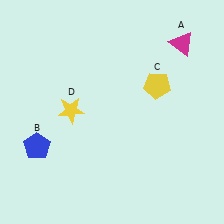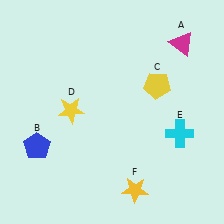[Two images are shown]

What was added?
A cyan cross (E), a yellow star (F) were added in Image 2.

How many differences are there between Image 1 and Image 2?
There are 2 differences between the two images.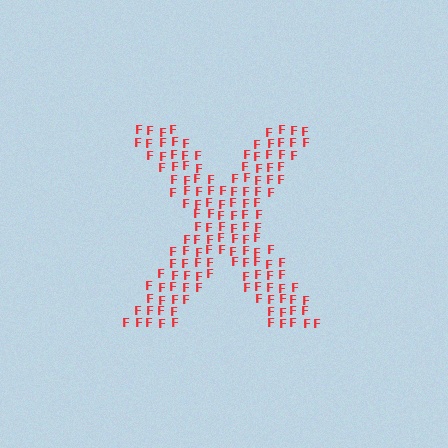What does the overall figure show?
The overall figure shows the letter X.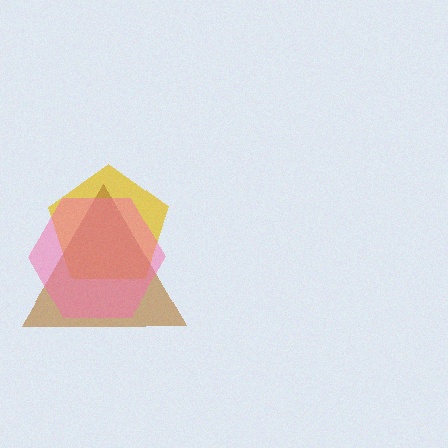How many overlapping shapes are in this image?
There are 3 overlapping shapes in the image.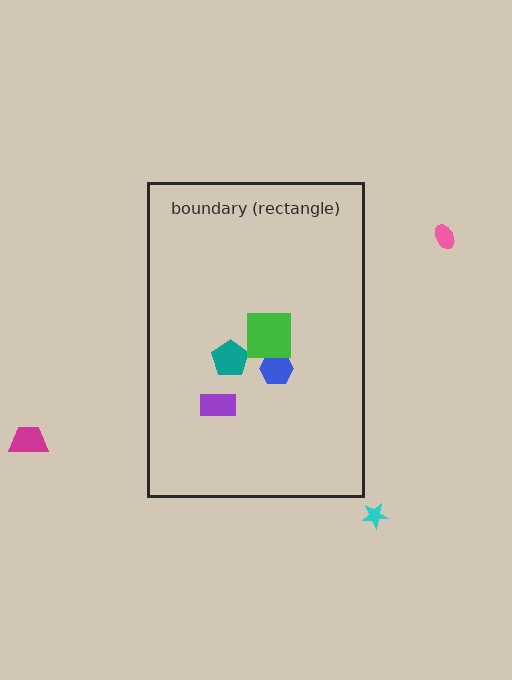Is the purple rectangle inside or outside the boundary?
Inside.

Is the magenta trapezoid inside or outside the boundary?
Outside.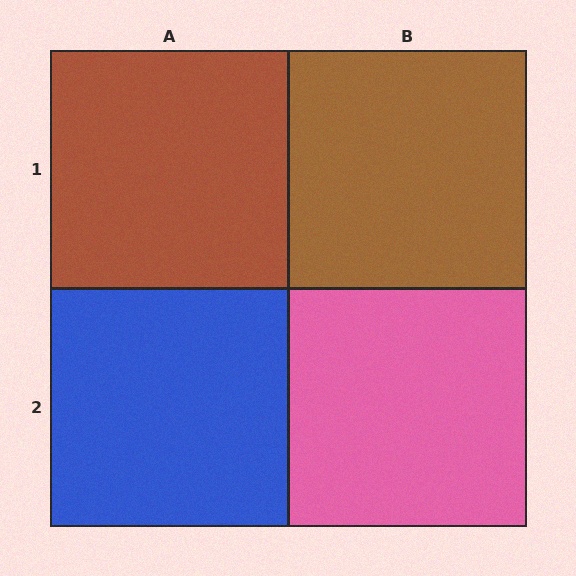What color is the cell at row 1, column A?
Brown.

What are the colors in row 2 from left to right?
Blue, pink.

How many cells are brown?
2 cells are brown.